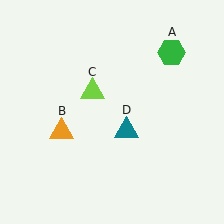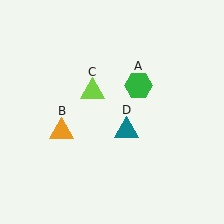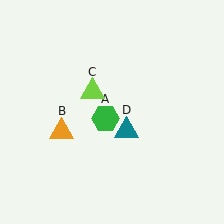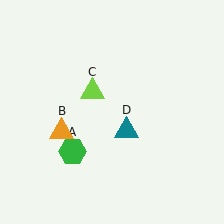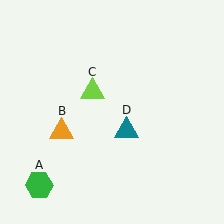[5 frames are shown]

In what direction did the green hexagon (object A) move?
The green hexagon (object A) moved down and to the left.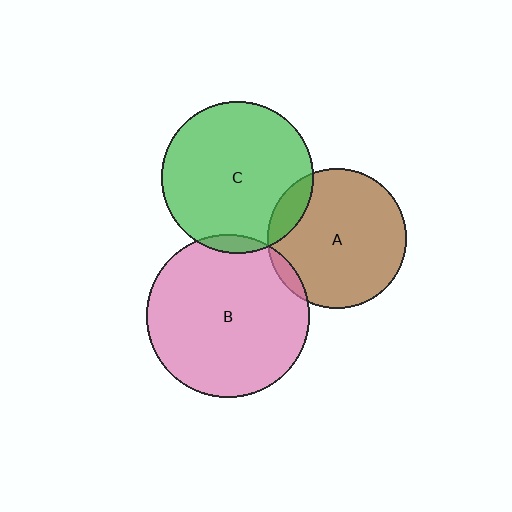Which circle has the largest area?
Circle B (pink).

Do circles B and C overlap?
Yes.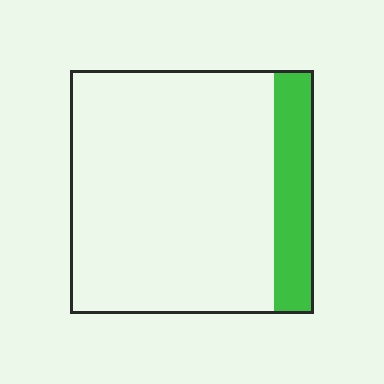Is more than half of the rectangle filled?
No.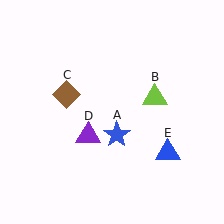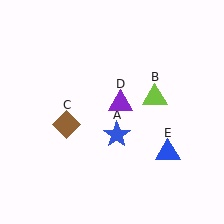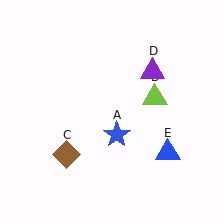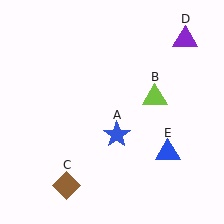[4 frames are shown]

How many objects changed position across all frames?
2 objects changed position: brown diamond (object C), purple triangle (object D).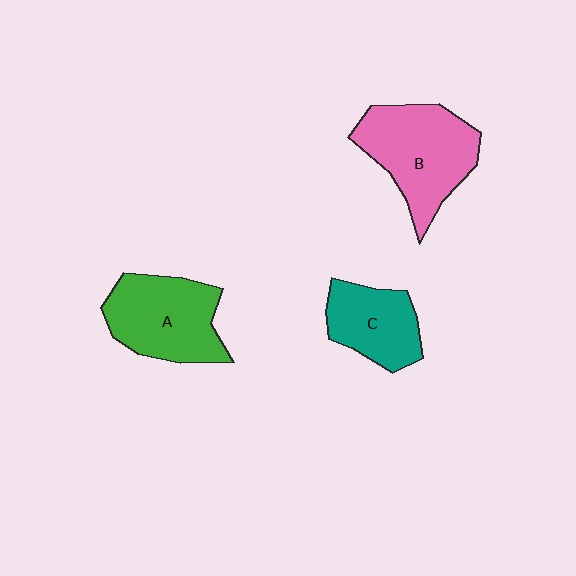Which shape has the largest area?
Shape B (pink).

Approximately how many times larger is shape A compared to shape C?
Approximately 1.4 times.